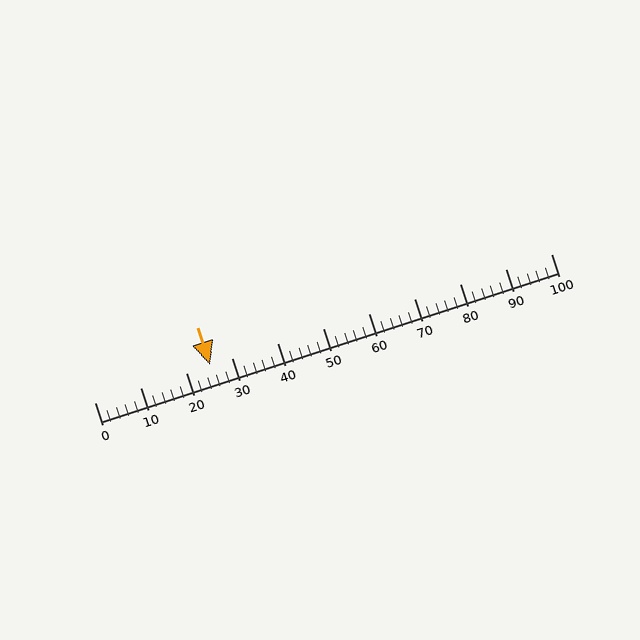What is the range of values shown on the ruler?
The ruler shows values from 0 to 100.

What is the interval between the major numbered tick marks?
The major tick marks are spaced 10 units apart.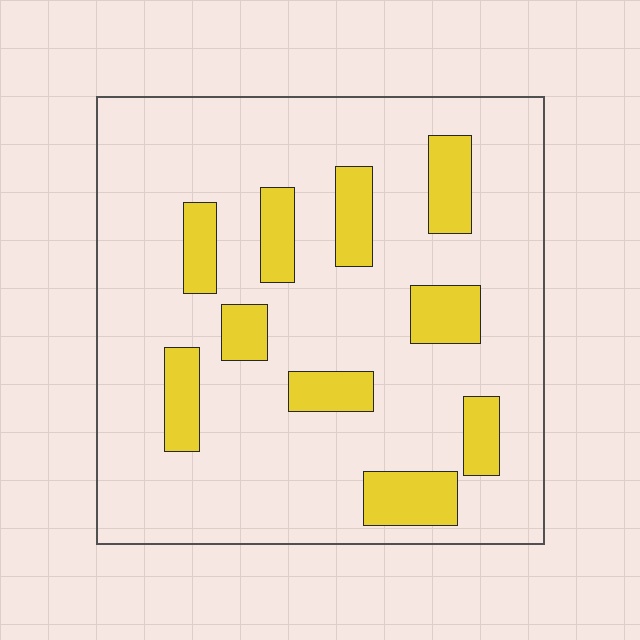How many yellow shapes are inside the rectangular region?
10.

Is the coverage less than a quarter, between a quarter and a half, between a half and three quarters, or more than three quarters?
Less than a quarter.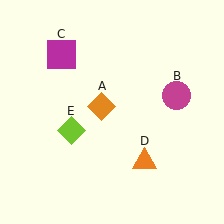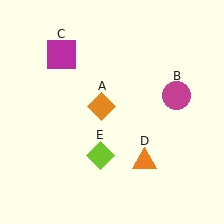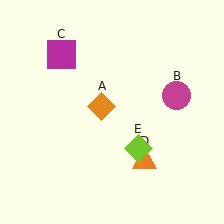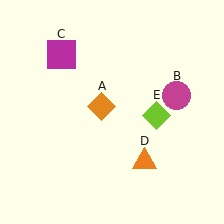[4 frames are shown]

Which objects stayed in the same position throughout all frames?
Orange diamond (object A) and magenta circle (object B) and magenta square (object C) and orange triangle (object D) remained stationary.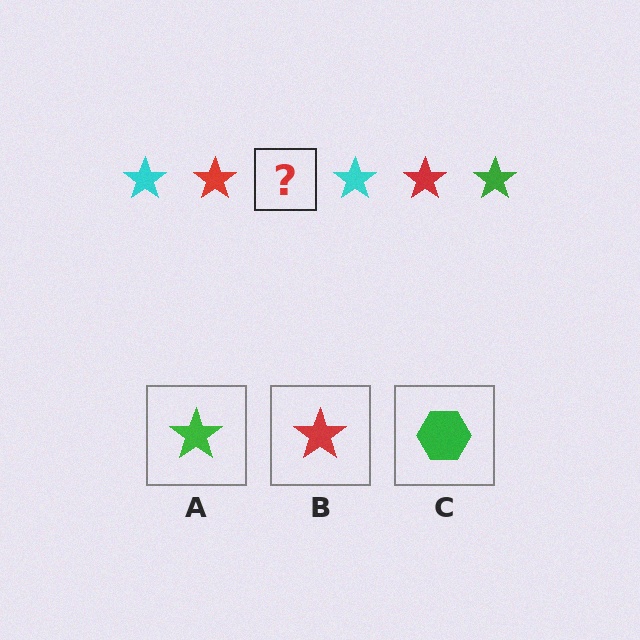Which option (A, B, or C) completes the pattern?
A.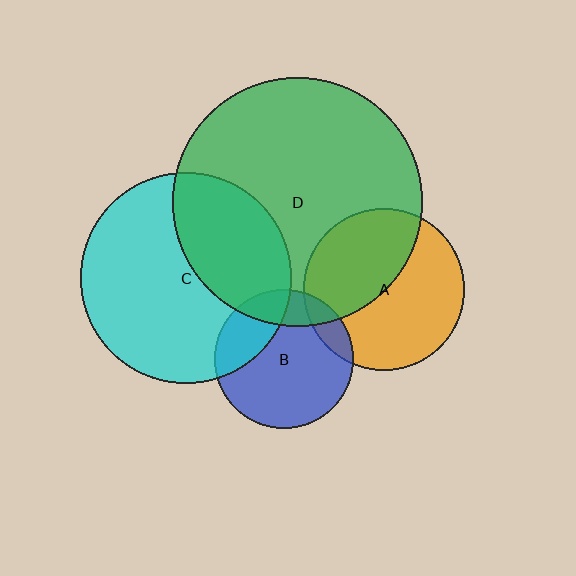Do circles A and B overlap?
Yes.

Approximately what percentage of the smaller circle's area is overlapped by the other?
Approximately 10%.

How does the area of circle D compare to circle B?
Approximately 3.2 times.